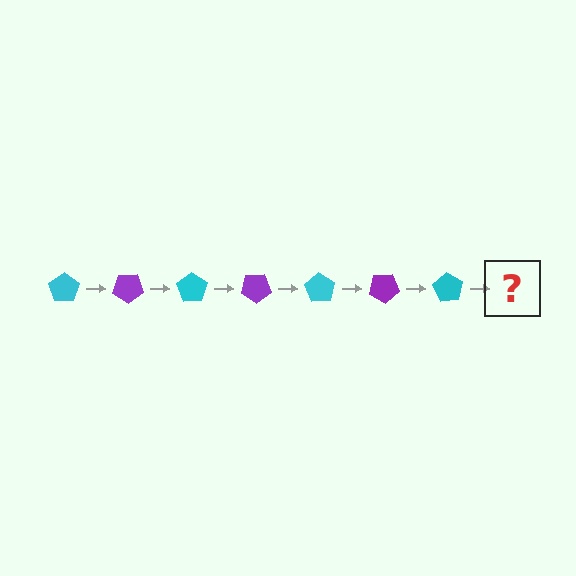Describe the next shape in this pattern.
It should be a purple pentagon, rotated 245 degrees from the start.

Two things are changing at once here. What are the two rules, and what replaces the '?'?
The two rules are that it rotates 35 degrees each step and the color cycles through cyan and purple. The '?' should be a purple pentagon, rotated 245 degrees from the start.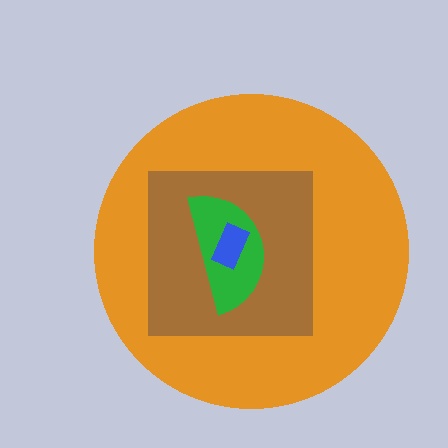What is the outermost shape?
The orange circle.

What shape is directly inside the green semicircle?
The blue rectangle.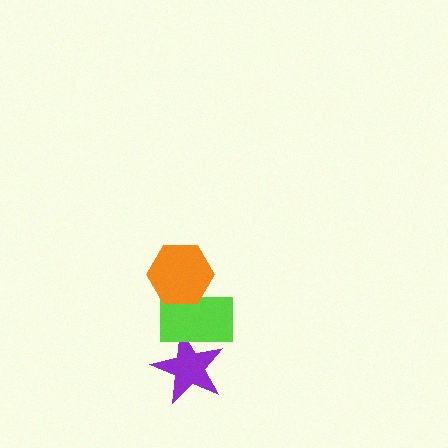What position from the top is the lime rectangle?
The lime rectangle is 2nd from the top.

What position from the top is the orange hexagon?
The orange hexagon is 1st from the top.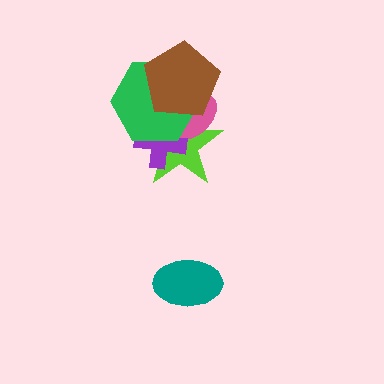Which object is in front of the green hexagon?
The brown pentagon is in front of the green hexagon.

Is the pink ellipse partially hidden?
Yes, it is partially covered by another shape.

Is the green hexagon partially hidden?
Yes, it is partially covered by another shape.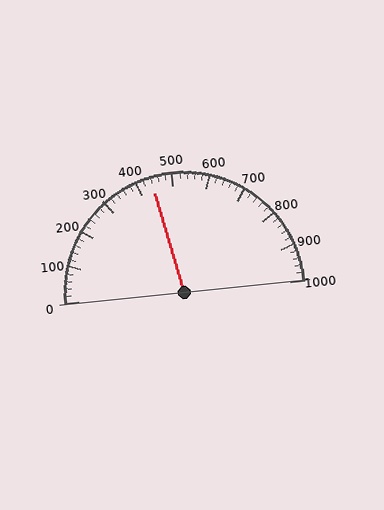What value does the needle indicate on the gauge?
The needle indicates approximately 440.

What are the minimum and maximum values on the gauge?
The gauge ranges from 0 to 1000.